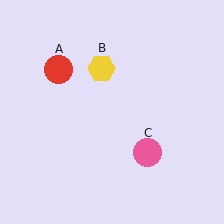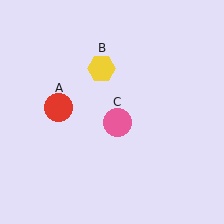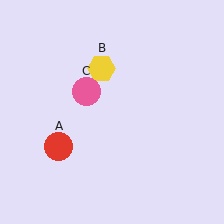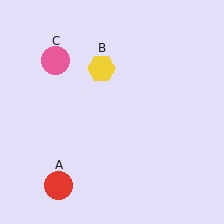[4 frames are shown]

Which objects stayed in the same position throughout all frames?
Yellow hexagon (object B) remained stationary.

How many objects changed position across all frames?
2 objects changed position: red circle (object A), pink circle (object C).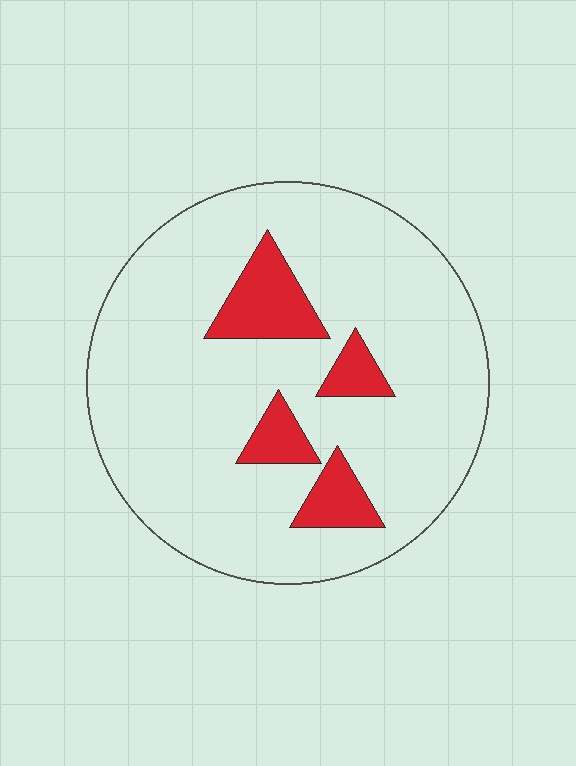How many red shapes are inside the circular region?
4.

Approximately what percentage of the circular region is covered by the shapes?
Approximately 15%.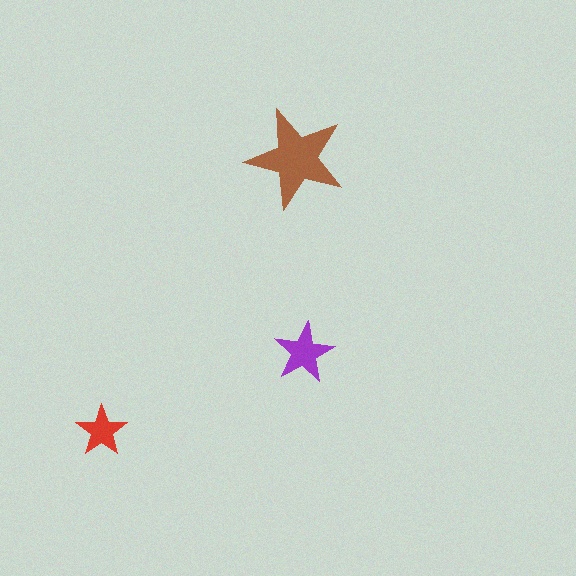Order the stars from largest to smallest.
the brown one, the purple one, the red one.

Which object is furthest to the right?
The purple star is rightmost.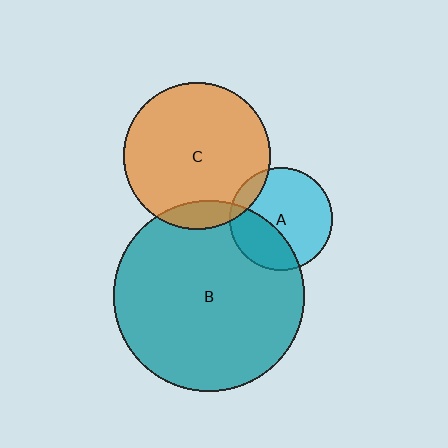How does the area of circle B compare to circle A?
Approximately 3.4 times.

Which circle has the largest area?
Circle B (teal).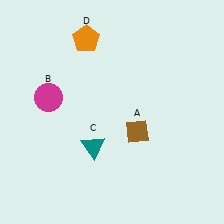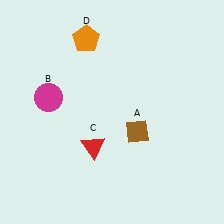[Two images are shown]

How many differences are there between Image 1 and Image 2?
There is 1 difference between the two images.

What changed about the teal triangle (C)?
In Image 1, C is teal. In Image 2, it changed to red.